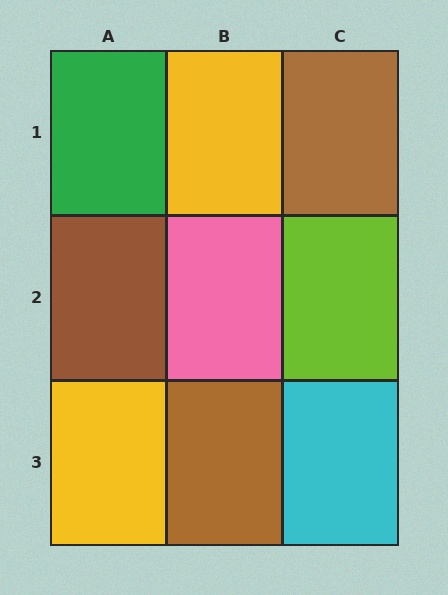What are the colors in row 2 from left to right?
Brown, pink, lime.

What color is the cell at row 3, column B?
Brown.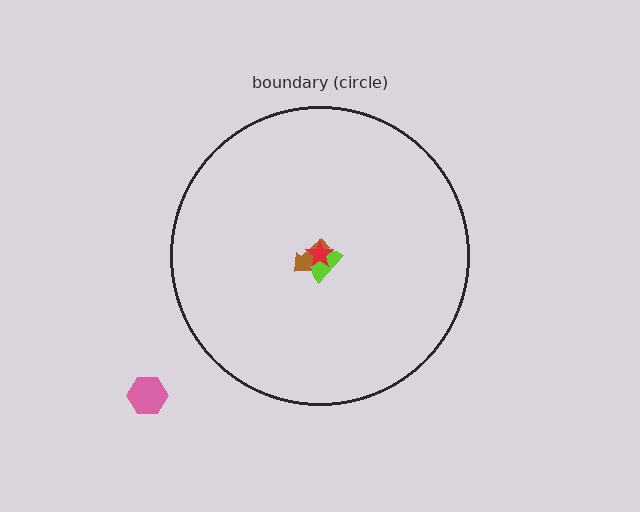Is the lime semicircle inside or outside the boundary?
Inside.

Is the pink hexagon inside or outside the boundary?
Outside.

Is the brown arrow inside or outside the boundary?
Inside.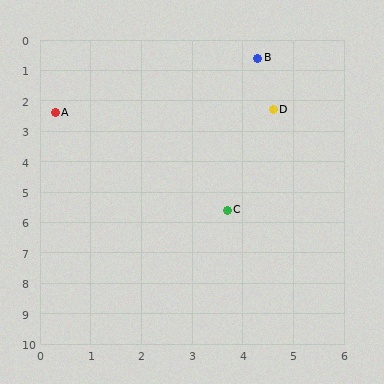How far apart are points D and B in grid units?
Points D and B are about 1.7 grid units apart.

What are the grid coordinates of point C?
Point C is at approximately (3.7, 5.6).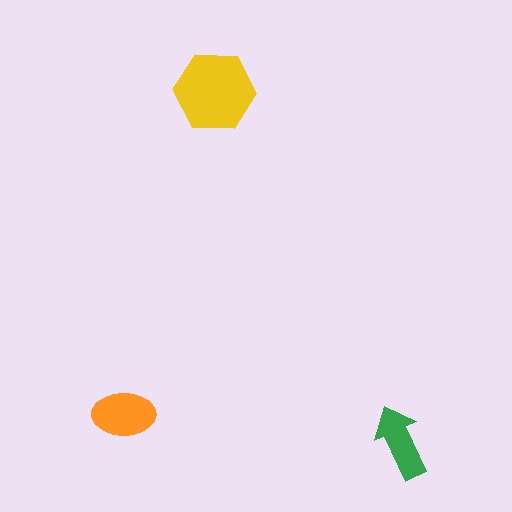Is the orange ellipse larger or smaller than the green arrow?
Larger.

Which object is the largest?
The yellow hexagon.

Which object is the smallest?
The green arrow.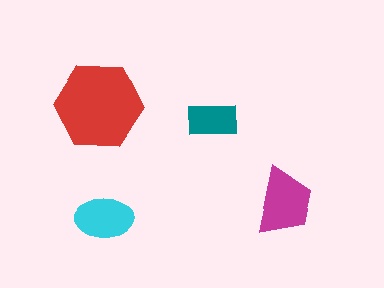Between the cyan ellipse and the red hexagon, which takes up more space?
The red hexagon.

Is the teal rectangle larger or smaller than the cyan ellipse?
Smaller.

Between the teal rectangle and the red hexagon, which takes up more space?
The red hexagon.